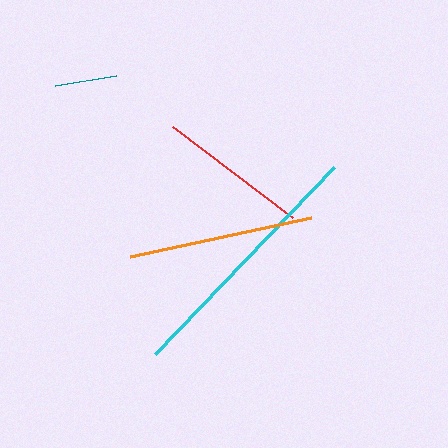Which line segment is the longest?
The cyan line is the longest at approximately 259 pixels.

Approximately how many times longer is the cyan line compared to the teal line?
The cyan line is approximately 4.2 times the length of the teal line.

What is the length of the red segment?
The red segment is approximately 151 pixels long.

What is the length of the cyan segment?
The cyan segment is approximately 259 pixels long.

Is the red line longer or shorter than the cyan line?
The cyan line is longer than the red line.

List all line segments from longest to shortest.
From longest to shortest: cyan, orange, red, teal.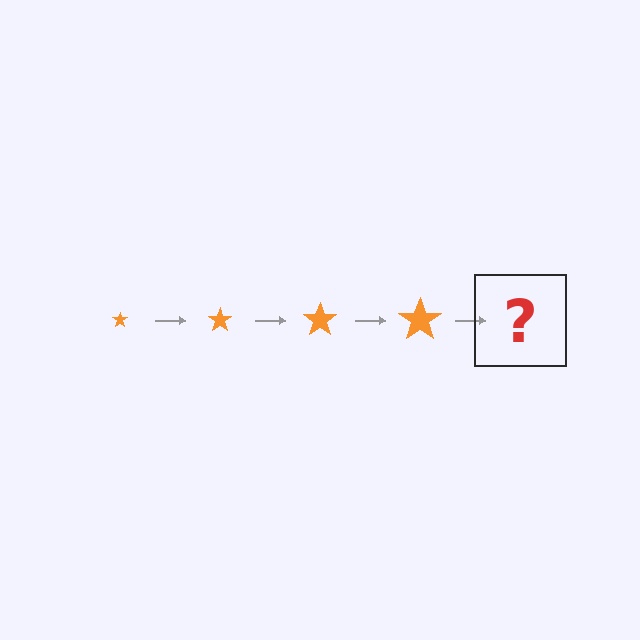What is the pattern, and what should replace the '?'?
The pattern is that the star gets progressively larger each step. The '?' should be an orange star, larger than the previous one.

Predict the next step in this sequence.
The next step is an orange star, larger than the previous one.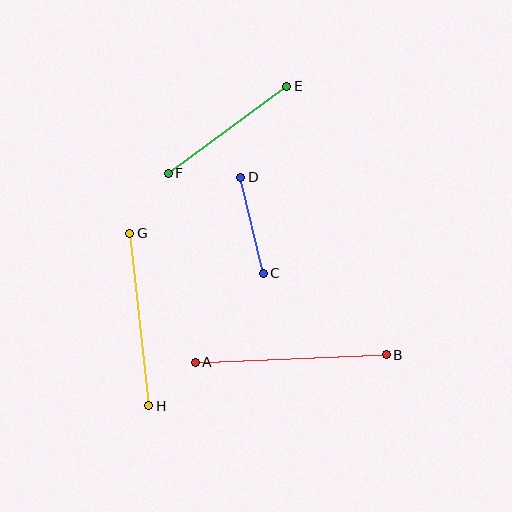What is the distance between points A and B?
The distance is approximately 191 pixels.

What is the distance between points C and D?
The distance is approximately 99 pixels.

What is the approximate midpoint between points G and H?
The midpoint is at approximately (139, 320) pixels.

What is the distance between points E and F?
The distance is approximately 147 pixels.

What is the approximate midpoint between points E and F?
The midpoint is at approximately (228, 130) pixels.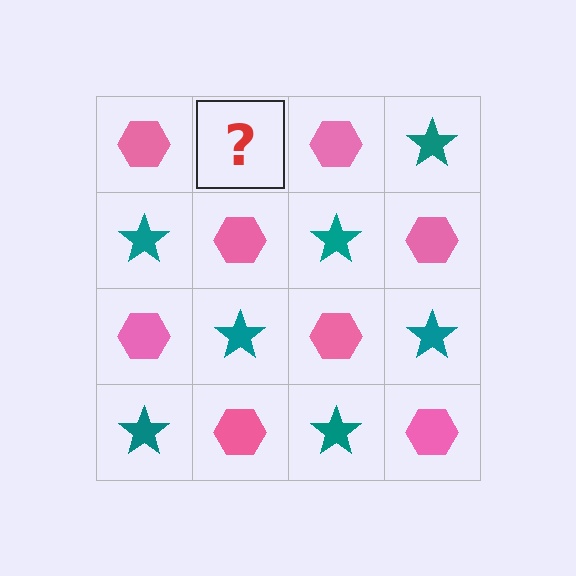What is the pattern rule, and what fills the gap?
The rule is that it alternates pink hexagon and teal star in a checkerboard pattern. The gap should be filled with a teal star.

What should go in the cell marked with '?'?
The missing cell should contain a teal star.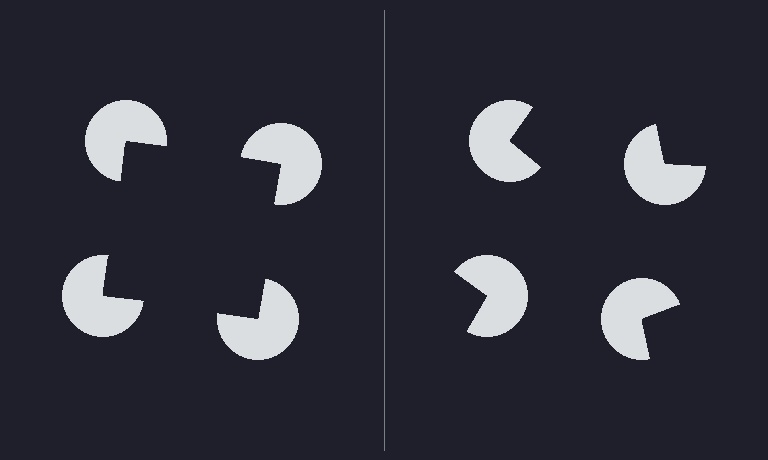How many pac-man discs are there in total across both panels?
8 — 4 on each side.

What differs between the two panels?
The pac-man discs are positioned identically on both sides; only the wedge orientations differ. On the left they align to a square; on the right they are misaligned.